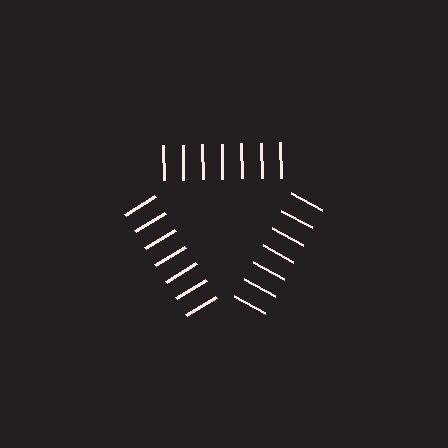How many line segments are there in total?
21 — 7 along each of the 3 edges.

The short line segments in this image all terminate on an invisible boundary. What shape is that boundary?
An illusory triangle — the line segments terminate on its edges but no continuous stroke is drawn.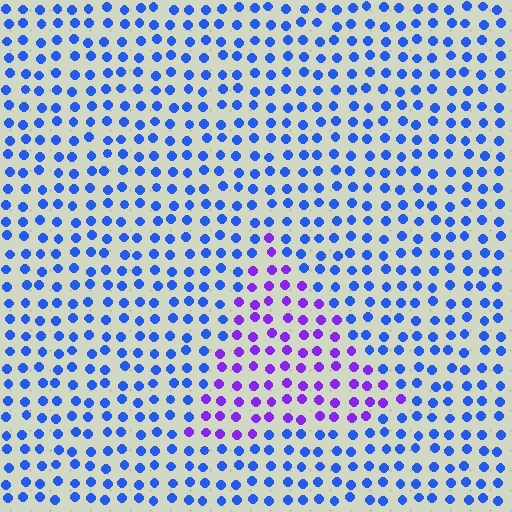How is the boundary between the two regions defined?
The boundary is defined purely by a slight shift in hue (about 46 degrees). Spacing, size, and orientation are identical on both sides.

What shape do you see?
I see a triangle.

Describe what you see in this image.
The image is filled with small blue elements in a uniform arrangement. A triangle-shaped region is visible where the elements are tinted to a slightly different hue, forming a subtle color boundary.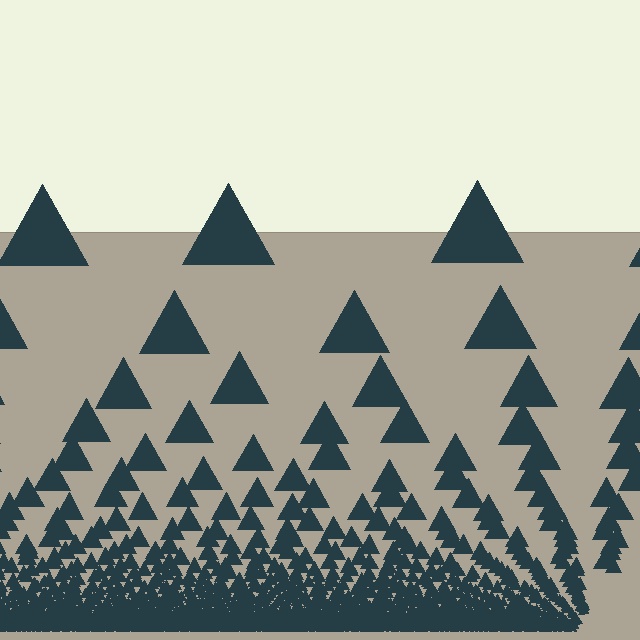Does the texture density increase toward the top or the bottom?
Density increases toward the bottom.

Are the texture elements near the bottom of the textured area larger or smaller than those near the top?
Smaller. The gradient is inverted — elements near the bottom are smaller and denser.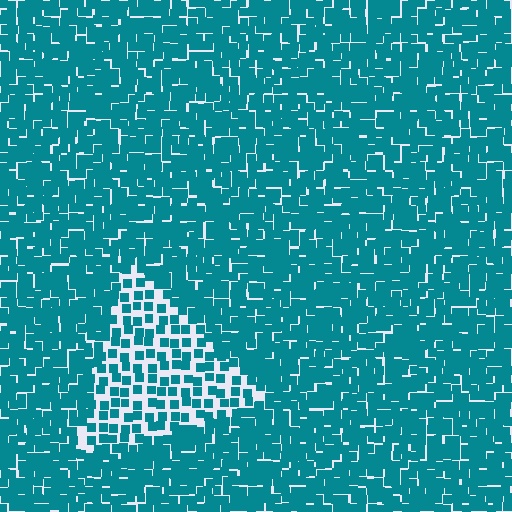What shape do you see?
I see a triangle.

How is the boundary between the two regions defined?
The boundary is defined by a change in element density (approximately 2.0x ratio). All elements are the same color, size, and shape.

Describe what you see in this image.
The image contains small teal elements arranged at two different densities. A triangle-shaped region is visible where the elements are less densely packed than the surrounding area.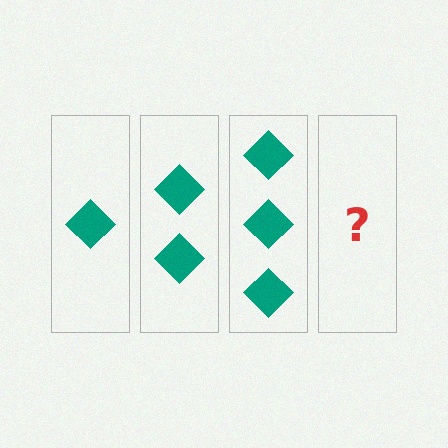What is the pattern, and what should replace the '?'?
The pattern is that each step adds one more diamond. The '?' should be 4 diamonds.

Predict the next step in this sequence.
The next step is 4 diamonds.